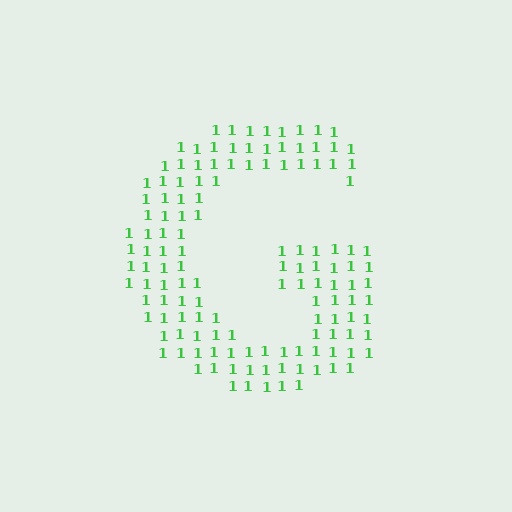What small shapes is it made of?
It is made of small digit 1's.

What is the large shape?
The large shape is the letter G.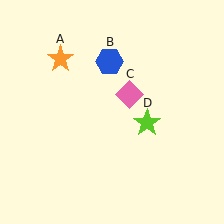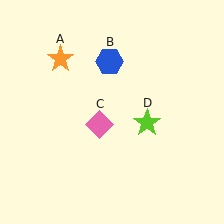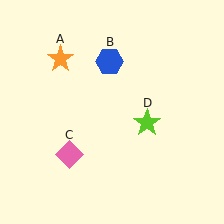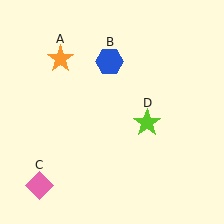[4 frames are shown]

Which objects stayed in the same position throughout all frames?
Orange star (object A) and blue hexagon (object B) and lime star (object D) remained stationary.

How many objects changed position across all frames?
1 object changed position: pink diamond (object C).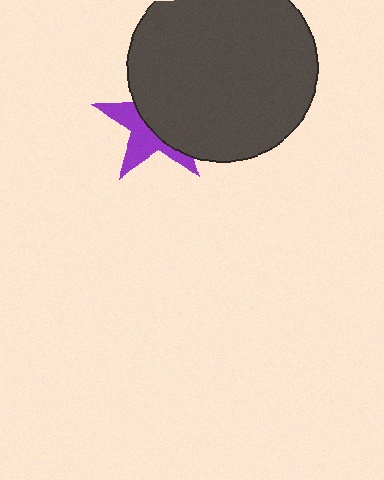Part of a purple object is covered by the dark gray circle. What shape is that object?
It is a star.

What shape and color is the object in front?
The object in front is a dark gray circle.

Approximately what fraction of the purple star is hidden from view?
Roughly 58% of the purple star is hidden behind the dark gray circle.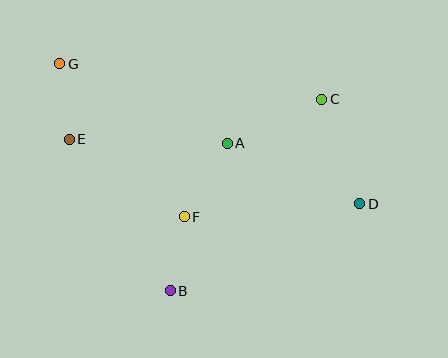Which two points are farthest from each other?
Points D and G are farthest from each other.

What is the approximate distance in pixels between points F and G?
The distance between F and G is approximately 197 pixels.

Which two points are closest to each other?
Points B and F are closest to each other.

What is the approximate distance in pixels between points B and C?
The distance between B and C is approximately 244 pixels.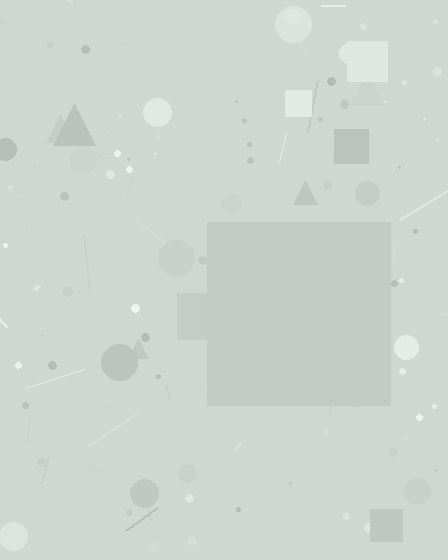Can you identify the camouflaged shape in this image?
The camouflaged shape is a square.